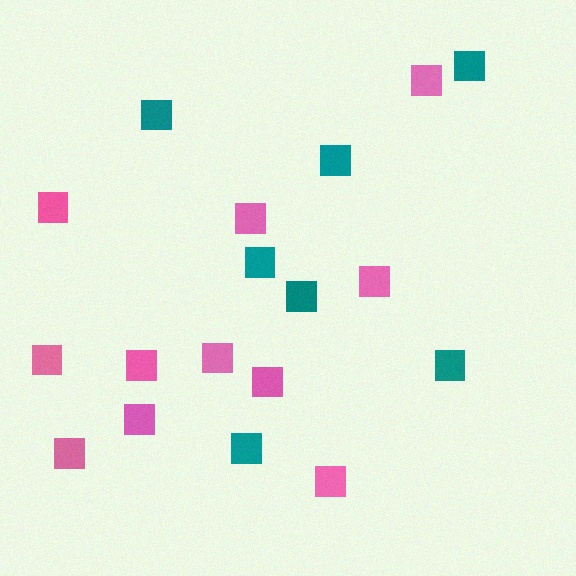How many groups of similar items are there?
There are 2 groups: one group of teal squares (7) and one group of pink squares (11).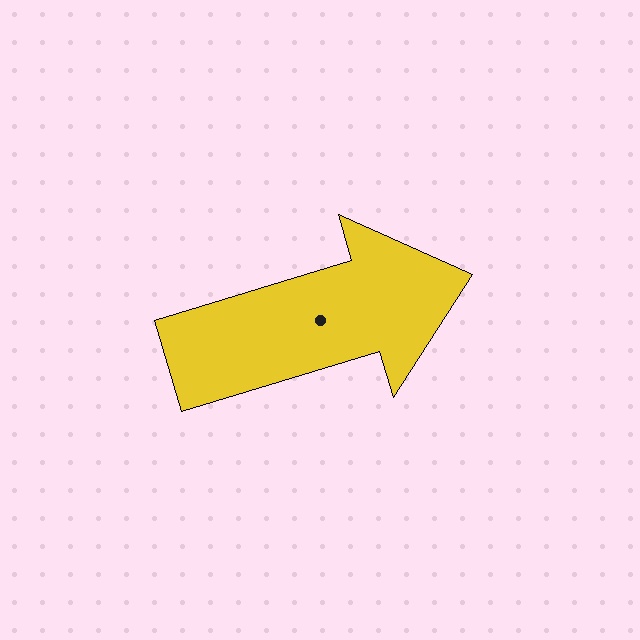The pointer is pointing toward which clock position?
Roughly 2 o'clock.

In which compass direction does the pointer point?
East.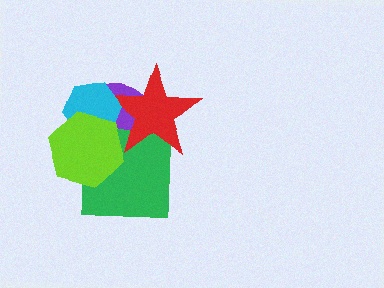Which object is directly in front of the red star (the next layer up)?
The cyan hexagon is directly in front of the red star.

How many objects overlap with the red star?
4 objects overlap with the red star.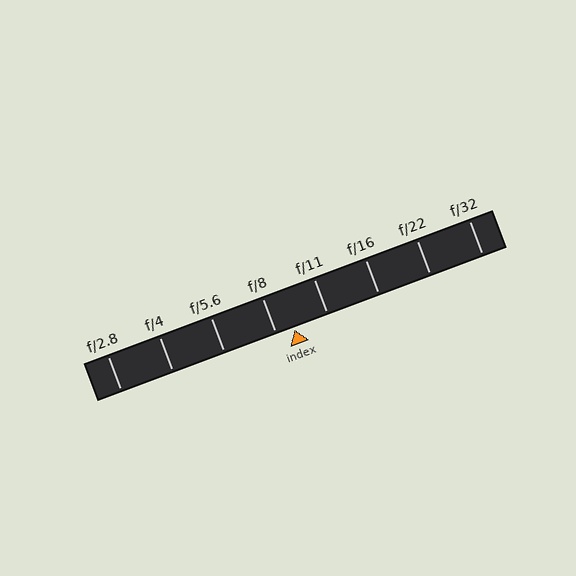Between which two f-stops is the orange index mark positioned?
The index mark is between f/8 and f/11.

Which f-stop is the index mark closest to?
The index mark is closest to f/8.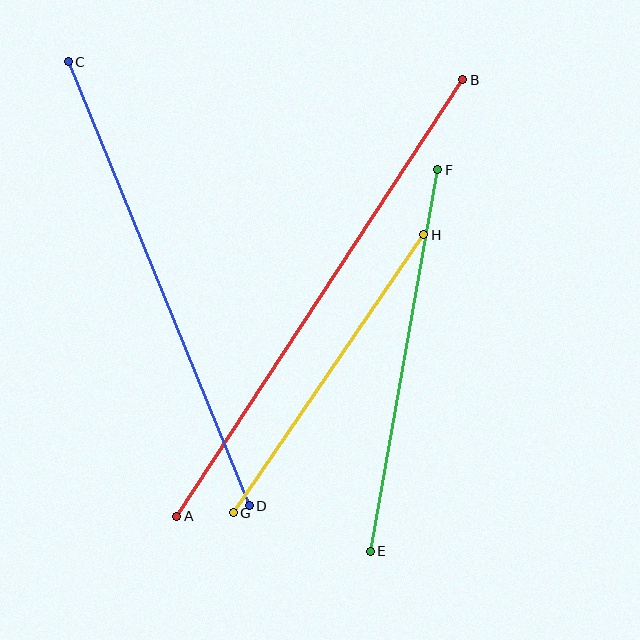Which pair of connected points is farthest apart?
Points A and B are farthest apart.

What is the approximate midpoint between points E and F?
The midpoint is at approximately (404, 361) pixels.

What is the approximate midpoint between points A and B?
The midpoint is at approximately (320, 298) pixels.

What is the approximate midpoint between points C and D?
The midpoint is at approximately (159, 284) pixels.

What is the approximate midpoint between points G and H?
The midpoint is at approximately (329, 374) pixels.